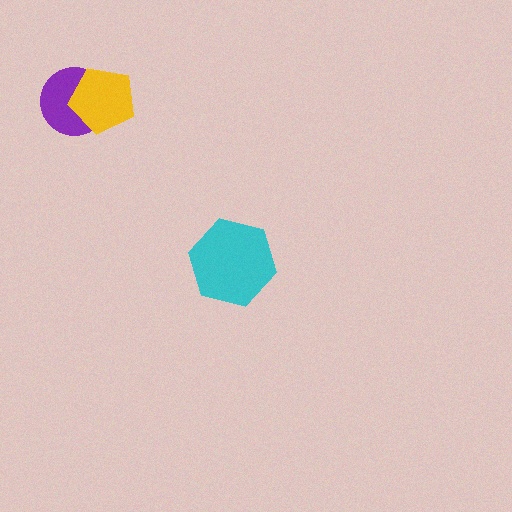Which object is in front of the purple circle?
The yellow pentagon is in front of the purple circle.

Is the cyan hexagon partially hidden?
No, no other shape covers it.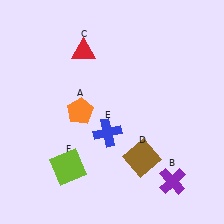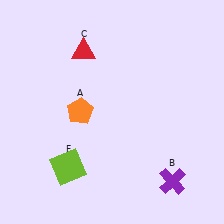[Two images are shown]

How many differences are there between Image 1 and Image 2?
There are 2 differences between the two images.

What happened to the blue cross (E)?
The blue cross (E) was removed in Image 2. It was in the bottom-left area of Image 1.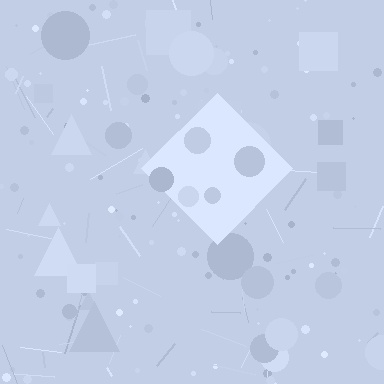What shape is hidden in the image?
A diamond is hidden in the image.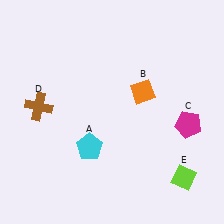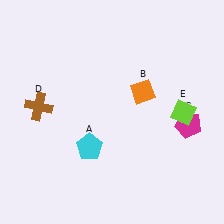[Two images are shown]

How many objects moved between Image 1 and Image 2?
1 object moved between the two images.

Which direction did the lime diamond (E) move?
The lime diamond (E) moved up.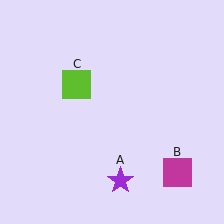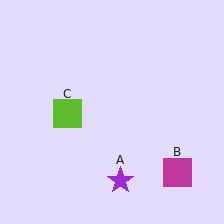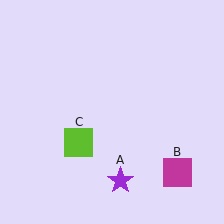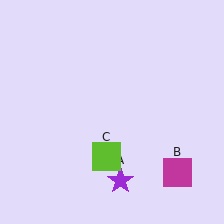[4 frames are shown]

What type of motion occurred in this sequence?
The lime square (object C) rotated counterclockwise around the center of the scene.